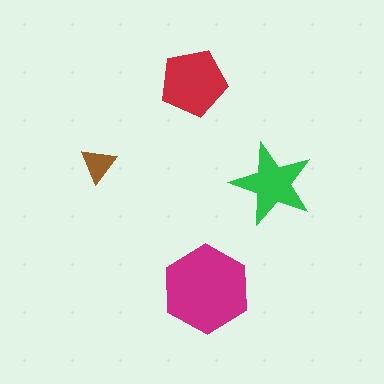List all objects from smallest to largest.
The brown triangle, the green star, the red pentagon, the magenta hexagon.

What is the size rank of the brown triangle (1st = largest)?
4th.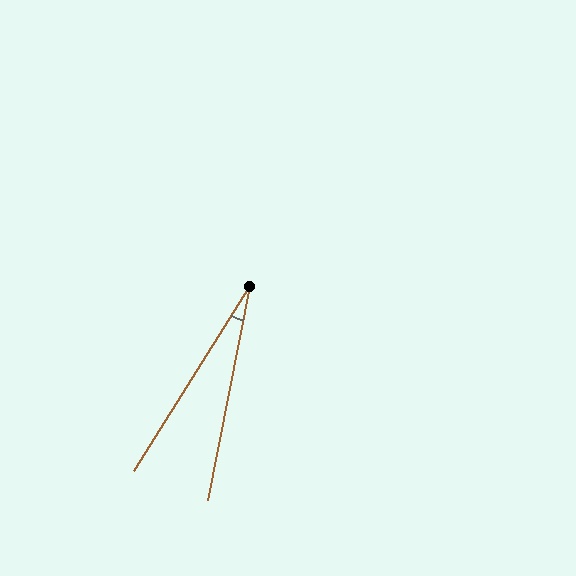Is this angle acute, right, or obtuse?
It is acute.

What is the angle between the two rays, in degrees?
Approximately 21 degrees.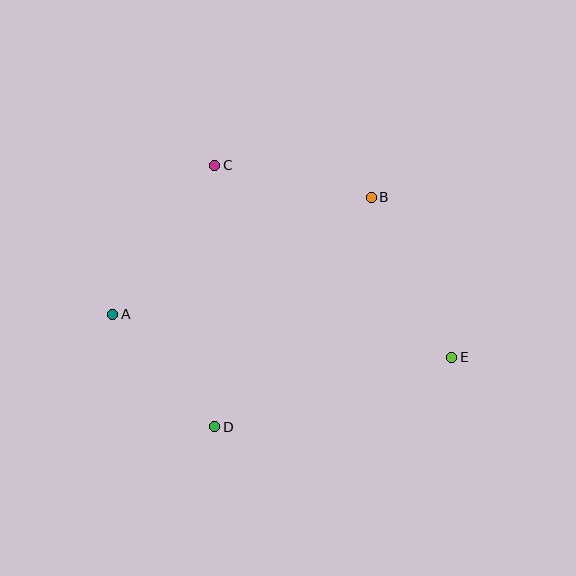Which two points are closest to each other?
Points A and D are closest to each other.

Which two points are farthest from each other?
Points A and E are farthest from each other.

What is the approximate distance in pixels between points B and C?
The distance between B and C is approximately 160 pixels.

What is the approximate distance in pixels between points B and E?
The distance between B and E is approximately 179 pixels.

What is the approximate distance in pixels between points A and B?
The distance between A and B is approximately 283 pixels.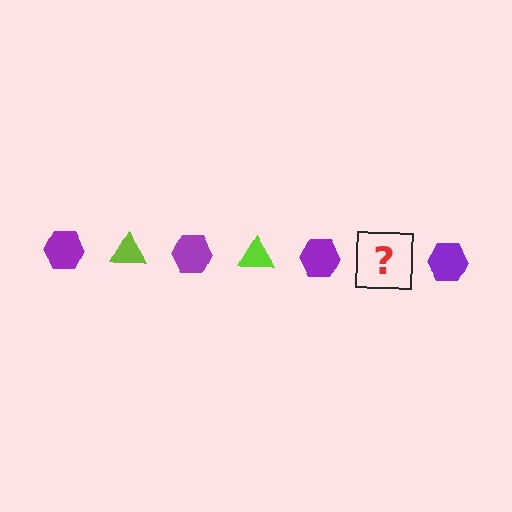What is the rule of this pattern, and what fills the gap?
The rule is that the pattern alternates between purple hexagon and lime triangle. The gap should be filled with a lime triangle.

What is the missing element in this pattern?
The missing element is a lime triangle.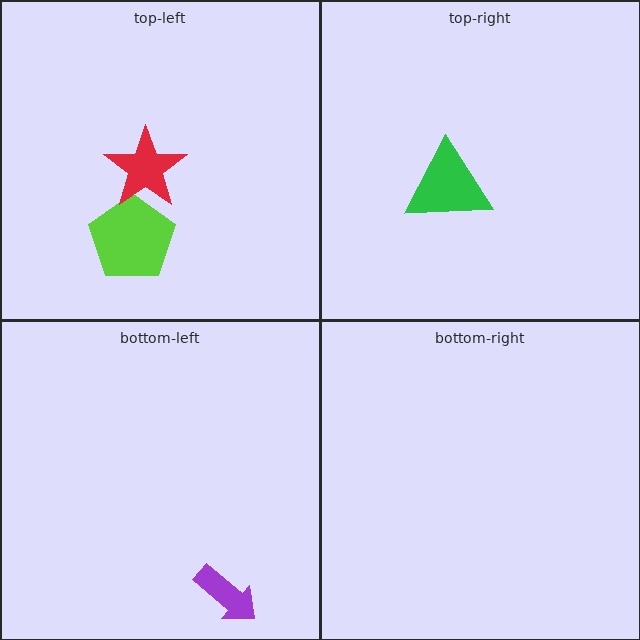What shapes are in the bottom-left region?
The purple arrow.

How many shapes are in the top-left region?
2.